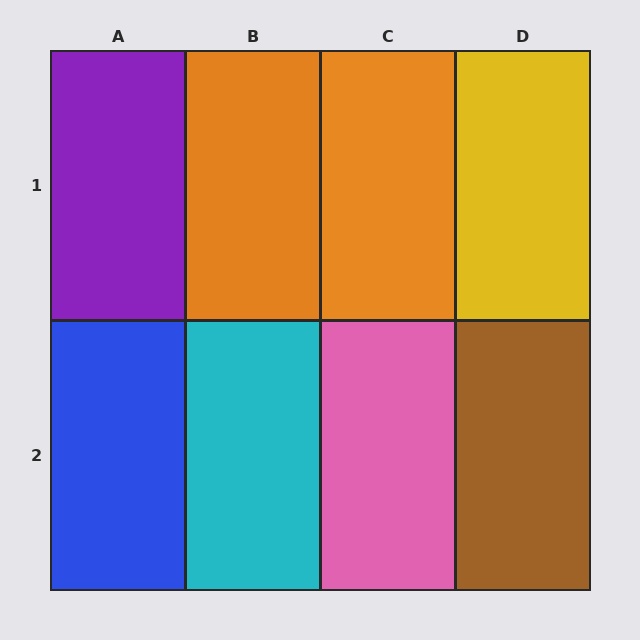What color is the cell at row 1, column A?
Purple.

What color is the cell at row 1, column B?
Orange.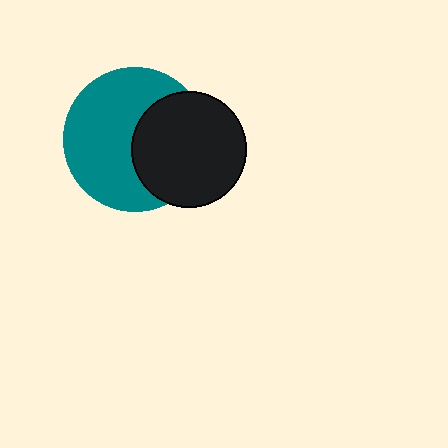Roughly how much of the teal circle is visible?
About half of it is visible (roughly 62%).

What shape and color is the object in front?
The object in front is a black circle.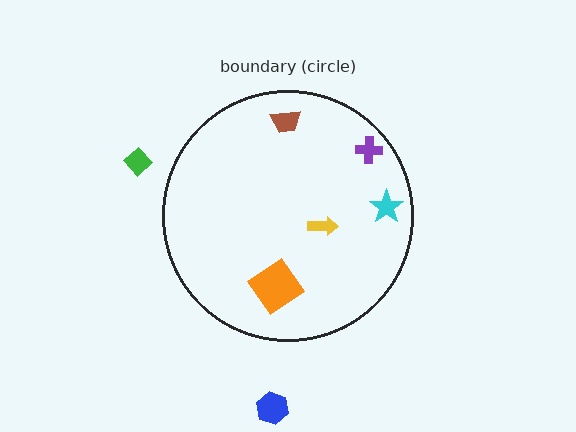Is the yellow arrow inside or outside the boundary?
Inside.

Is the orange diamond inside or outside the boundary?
Inside.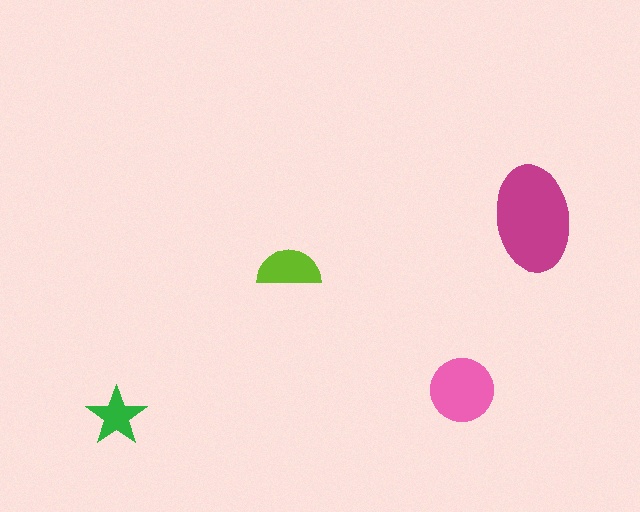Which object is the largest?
The magenta ellipse.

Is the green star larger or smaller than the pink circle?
Smaller.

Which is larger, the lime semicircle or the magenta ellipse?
The magenta ellipse.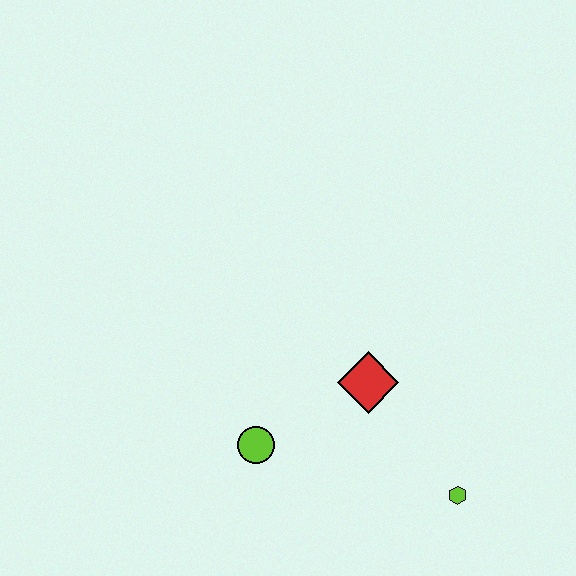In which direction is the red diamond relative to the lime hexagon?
The red diamond is above the lime hexagon.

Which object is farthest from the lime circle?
The lime hexagon is farthest from the lime circle.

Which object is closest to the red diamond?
The lime circle is closest to the red diamond.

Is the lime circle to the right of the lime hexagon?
No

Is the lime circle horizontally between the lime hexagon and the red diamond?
No